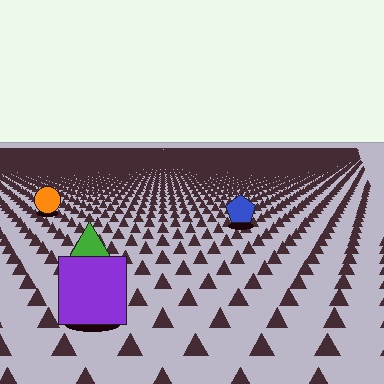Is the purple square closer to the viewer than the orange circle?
Yes. The purple square is closer — you can tell from the texture gradient: the ground texture is coarser near it.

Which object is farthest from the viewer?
The orange circle is farthest from the viewer. It appears smaller and the ground texture around it is denser.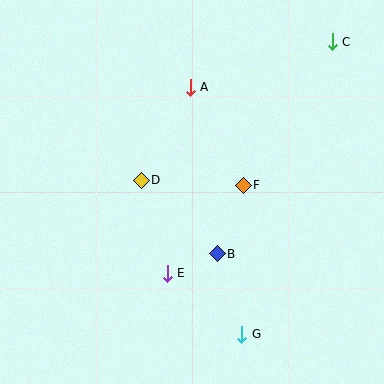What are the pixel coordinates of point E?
Point E is at (167, 273).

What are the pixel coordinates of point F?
Point F is at (243, 185).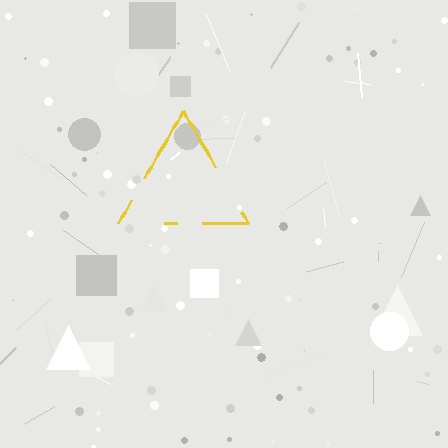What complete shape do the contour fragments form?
The contour fragments form a triangle.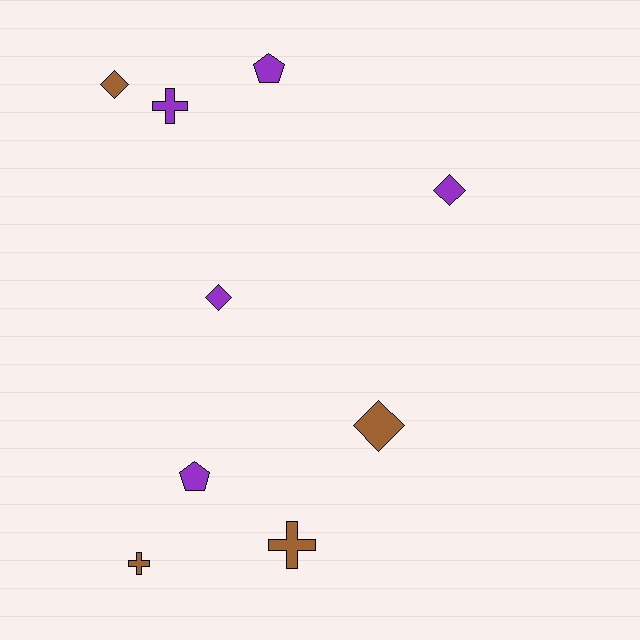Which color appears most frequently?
Purple, with 5 objects.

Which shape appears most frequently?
Diamond, with 4 objects.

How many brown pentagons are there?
There are no brown pentagons.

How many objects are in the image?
There are 9 objects.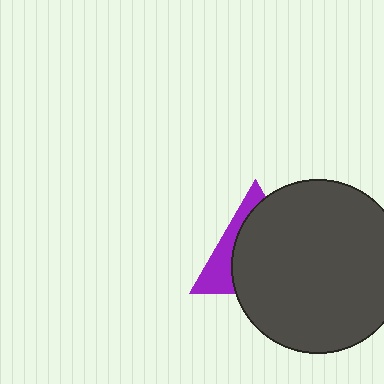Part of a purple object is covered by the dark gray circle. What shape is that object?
It is a triangle.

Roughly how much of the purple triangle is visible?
A small part of it is visible (roughly 31%).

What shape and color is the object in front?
The object in front is a dark gray circle.